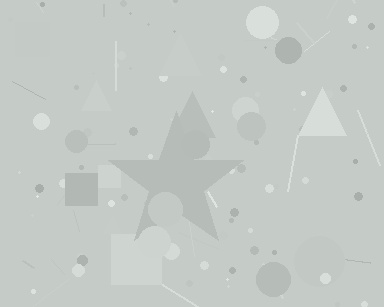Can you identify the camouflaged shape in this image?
The camouflaged shape is a star.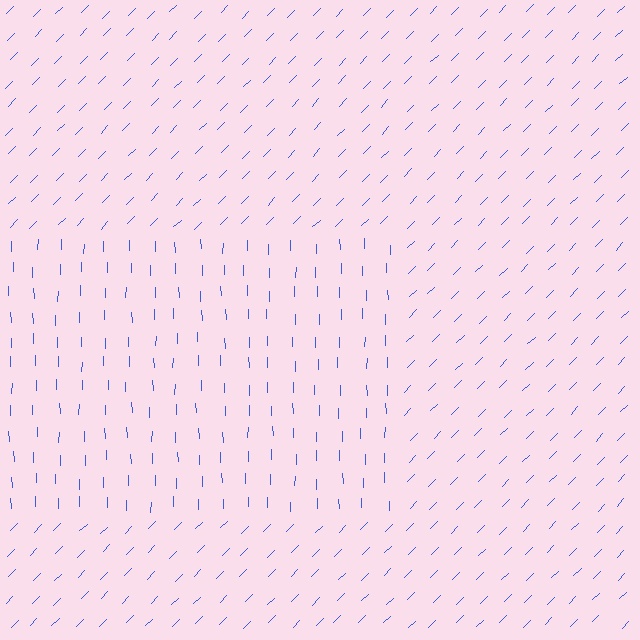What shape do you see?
I see a rectangle.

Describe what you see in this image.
The image is filled with small blue line segments. A rectangle region in the image has lines oriented differently from the surrounding lines, creating a visible texture boundary.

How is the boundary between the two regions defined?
The boundary is defined purely by a change in line orientation (approximately 45 degrees difference). All lines are the same color and thickness.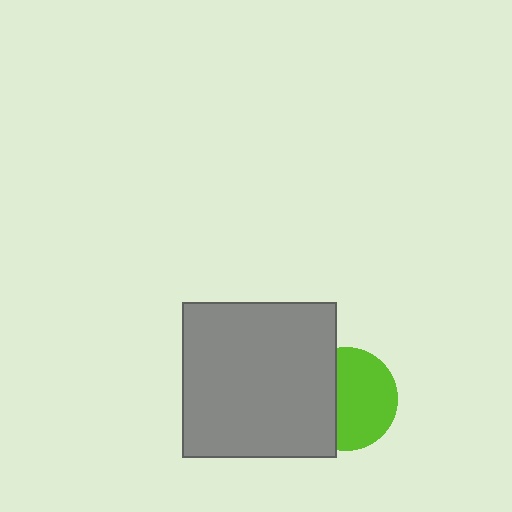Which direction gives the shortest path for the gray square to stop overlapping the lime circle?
Moving left gives the shortest separation.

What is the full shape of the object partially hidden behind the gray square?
The partially hidden object is a lime circle.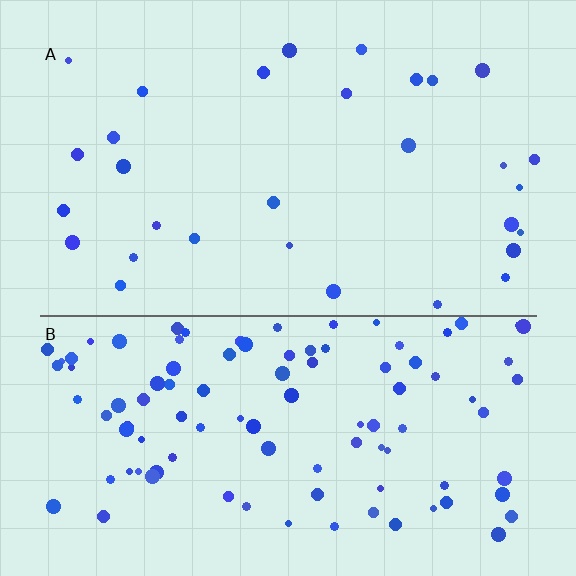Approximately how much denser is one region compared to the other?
Approximately 3.4× — region B over region A.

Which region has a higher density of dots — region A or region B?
B (the bottom).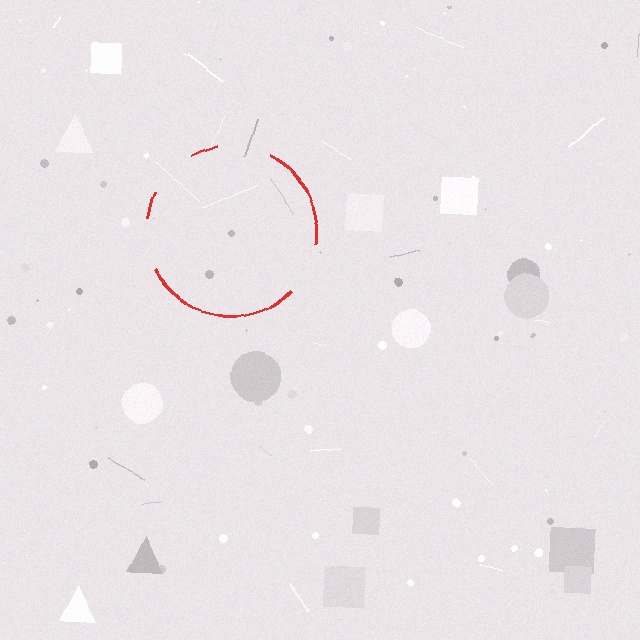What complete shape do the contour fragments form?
The contour fragments form a circle.